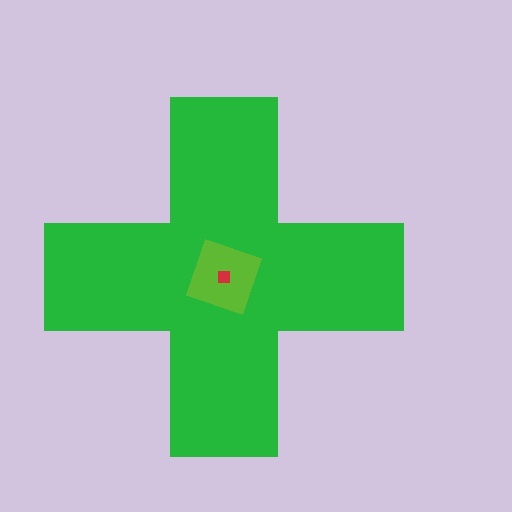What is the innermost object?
The red square.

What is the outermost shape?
The green cross.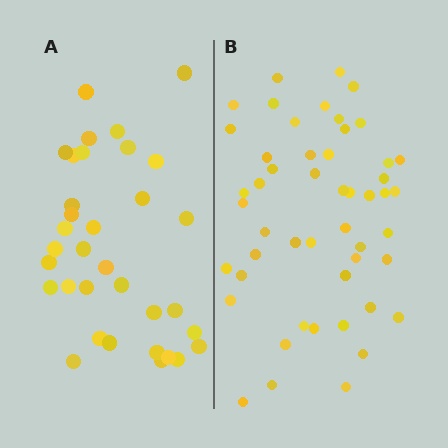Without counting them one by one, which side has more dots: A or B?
Region B (the right region) has more dots.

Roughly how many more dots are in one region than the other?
Region B has approximately 15 more dots than region A.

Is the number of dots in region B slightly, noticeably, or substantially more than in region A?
Region B has substantially more. The ratio is roughly 1.5 to 1.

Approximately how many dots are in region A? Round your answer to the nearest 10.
About 30 dots. (The exact count is 34, which rounds to 30.)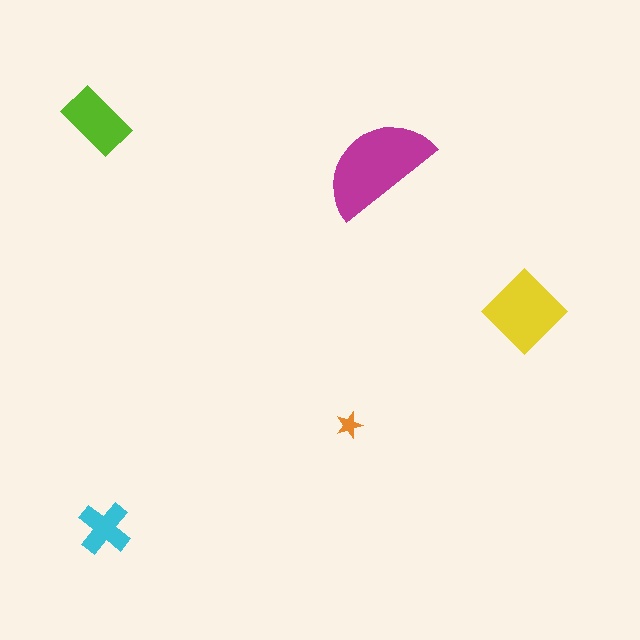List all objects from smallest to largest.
The orange star, the cyan cross, the lime rectangle, the yellow diamond, the magenta semicircle.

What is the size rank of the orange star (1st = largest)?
5th.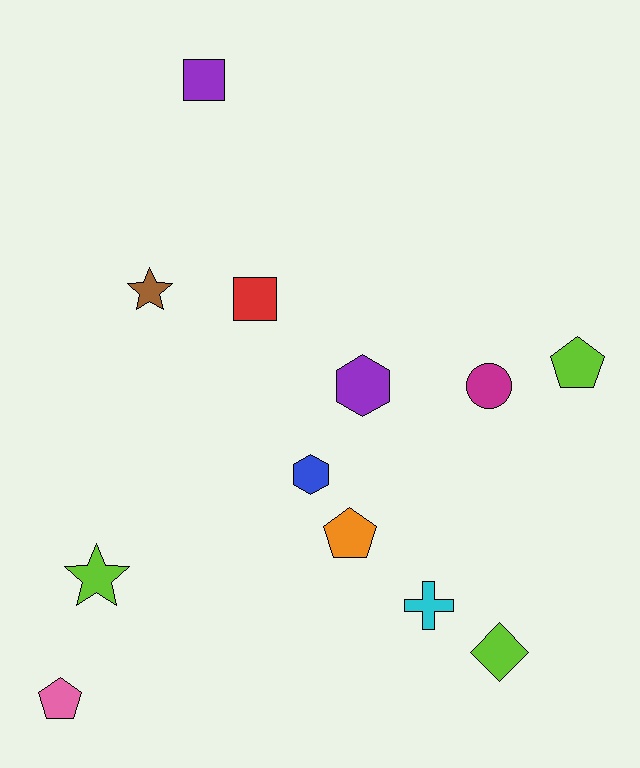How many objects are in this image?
There are 12 objects.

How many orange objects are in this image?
There is 1 orange object.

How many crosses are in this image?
There is 1 cross.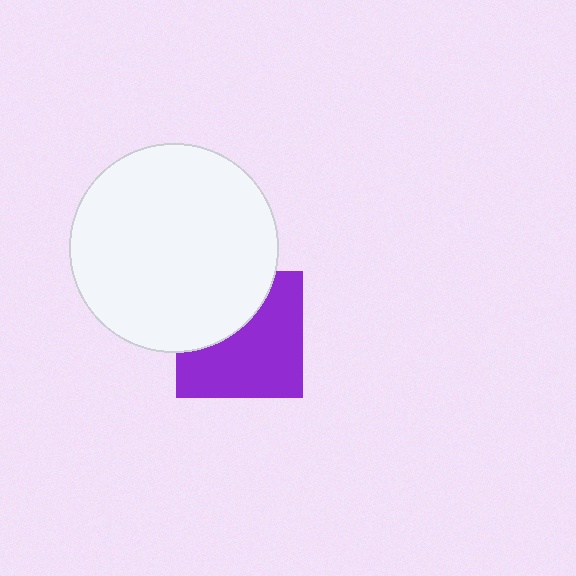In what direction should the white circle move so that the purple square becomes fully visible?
The white circle should move up. That is the shortest direction to clear the overlap and leave the purple square fully visible.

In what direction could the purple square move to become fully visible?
The purple square could move down. That would shift it out from behind the white circle entirely.